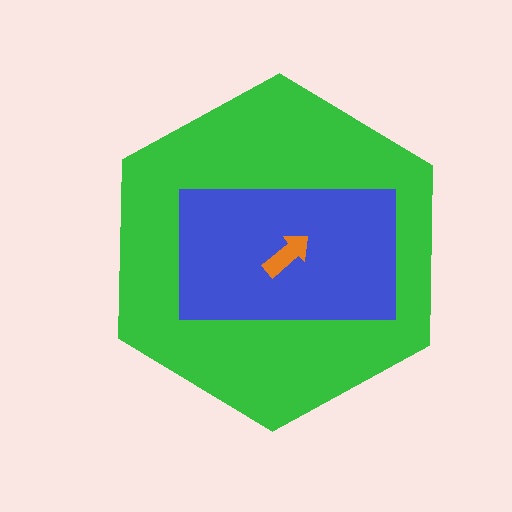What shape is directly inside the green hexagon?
The blue rectangle.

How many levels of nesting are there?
3.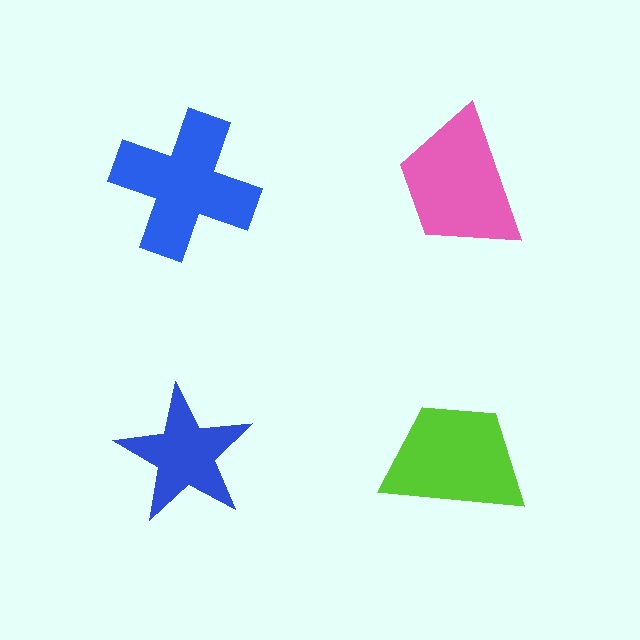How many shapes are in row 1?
2 shapes.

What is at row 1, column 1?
A blue cross.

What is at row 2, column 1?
A blue star.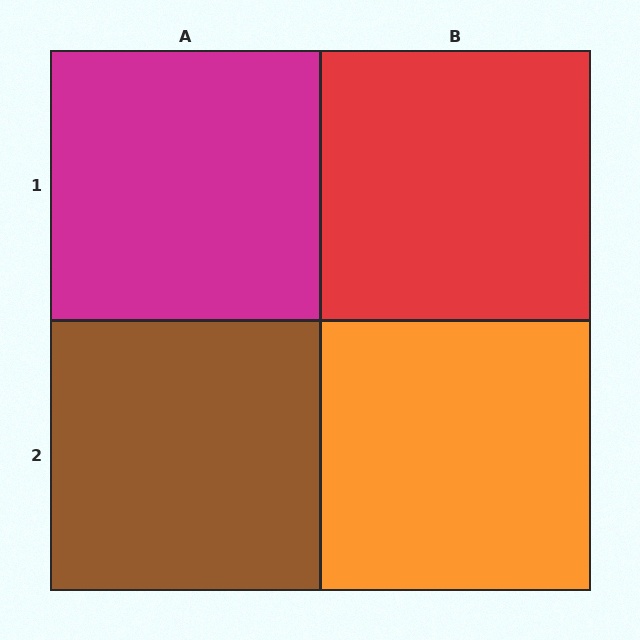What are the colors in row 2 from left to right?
Brown, orange.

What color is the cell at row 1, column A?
Magenta.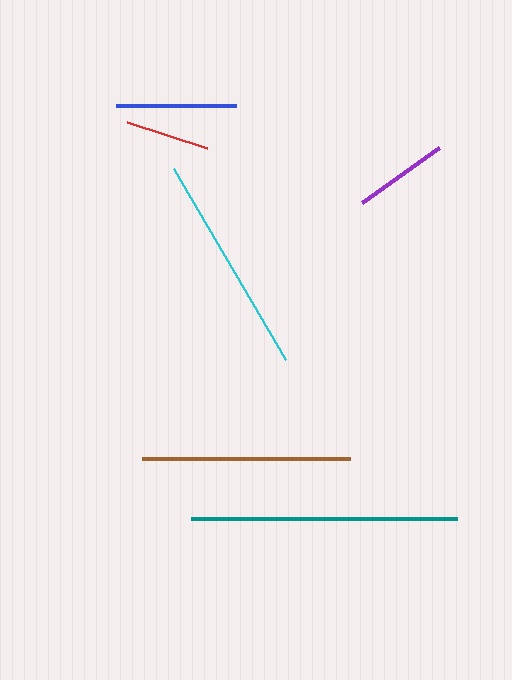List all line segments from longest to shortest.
From longest to shortest: teal, cyan, brown, blue, purple, red.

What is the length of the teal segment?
The teal segment is approximately 267 pixels long.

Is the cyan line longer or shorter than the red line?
The cyan line is longer than the red line.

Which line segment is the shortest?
The red line is the shortest at approximately 85 pixels.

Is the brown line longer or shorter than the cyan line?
The cyan line is longer than the brown line.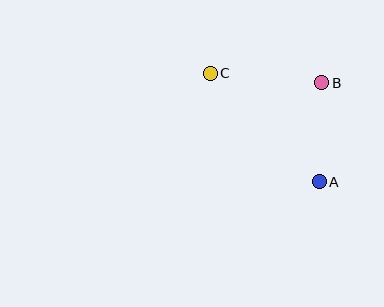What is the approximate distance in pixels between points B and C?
The distance between B and C is approximately 112 pixels.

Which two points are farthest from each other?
Points A and C are farthest from each other.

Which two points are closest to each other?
Points A and B are closest to each other.